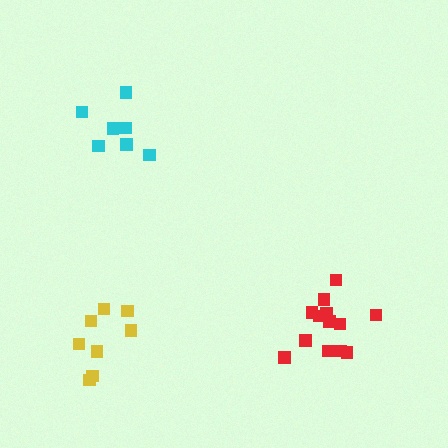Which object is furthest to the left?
The yellow cluster is leftmost.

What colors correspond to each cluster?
The clusters are colored: yellow, red, cyan.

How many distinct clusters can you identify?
There are 3 distinct clusters.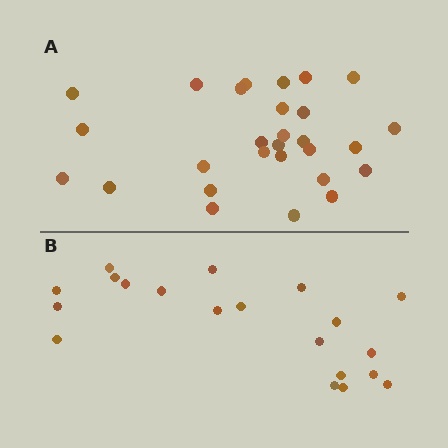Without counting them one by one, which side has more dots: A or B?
Region A (the top region) has more dots.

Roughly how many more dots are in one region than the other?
Region A has roughly 8 or so more dots than region B.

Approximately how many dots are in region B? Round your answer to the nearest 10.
About 20 dots.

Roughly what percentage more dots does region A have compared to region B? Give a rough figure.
About 40% more.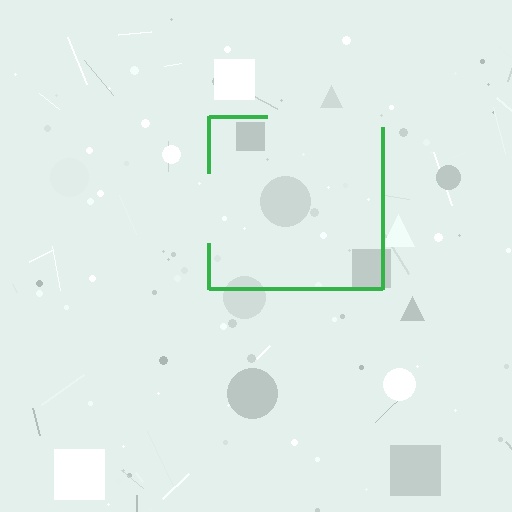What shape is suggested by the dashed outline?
The dashed outline suggests a square.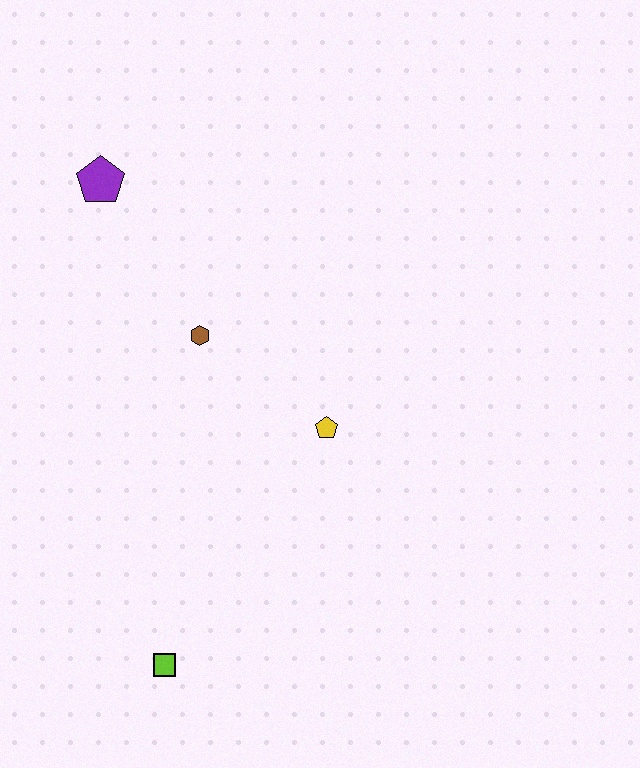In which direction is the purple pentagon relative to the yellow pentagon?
The purple pentagon is above the yellow pentagon.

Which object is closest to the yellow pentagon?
The brown hexagon is closest to the yellow pentagon.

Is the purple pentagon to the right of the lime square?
No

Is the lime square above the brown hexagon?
No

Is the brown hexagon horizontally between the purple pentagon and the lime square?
No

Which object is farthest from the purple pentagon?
The lime square is farthest from the purple pentagon.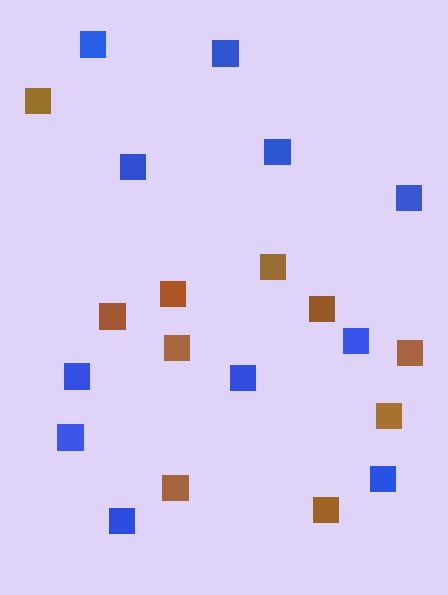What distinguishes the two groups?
There are 2 groups: one group of brown squares (10) and one group of blue squares (11).